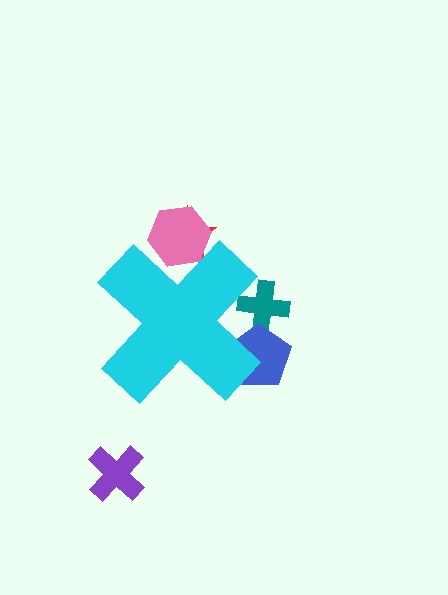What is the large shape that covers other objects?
A cyan cross.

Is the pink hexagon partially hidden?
Yes, the pink hexagon is partially hidden behind the cyan cross.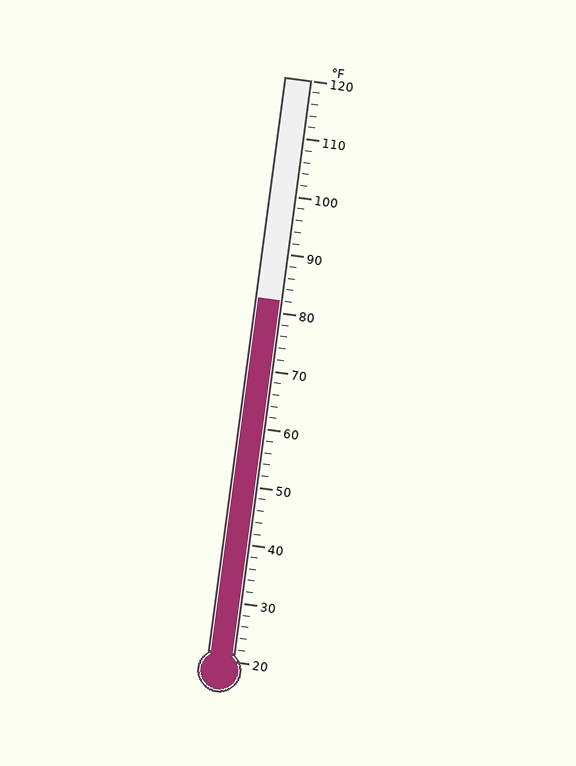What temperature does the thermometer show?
The thermometer shows approximately 82°F.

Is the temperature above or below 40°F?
The temperature is above 40°F.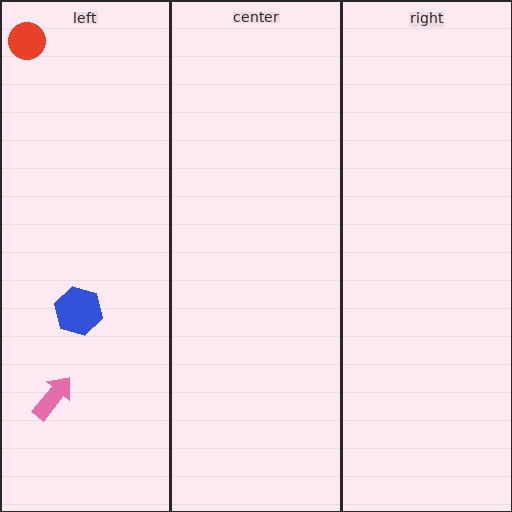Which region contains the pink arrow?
The left region.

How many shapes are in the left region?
3.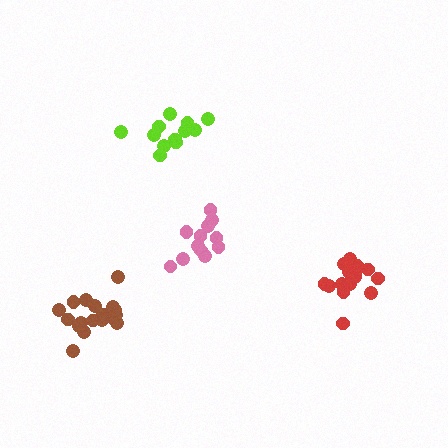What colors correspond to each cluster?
The clusters are colored: pink, brown, lime, red.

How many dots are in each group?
Group 1: 13 dots, Group 2: 18 dots, Group 3: 12 dots, Group 4: 16 dots (59 total).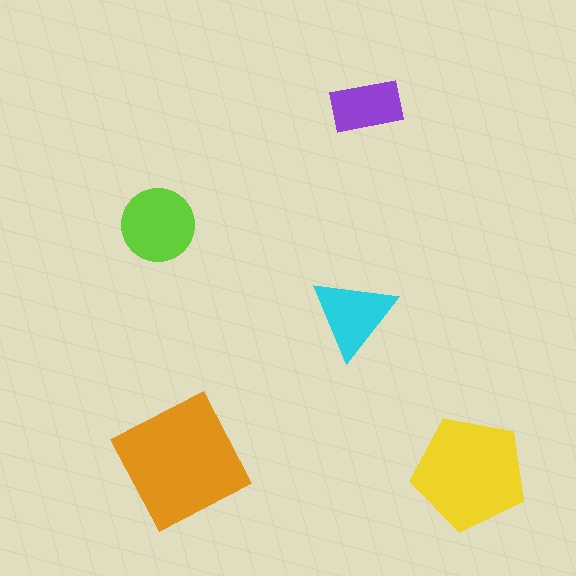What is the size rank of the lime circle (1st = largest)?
3rd.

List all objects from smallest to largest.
The purple rectangle, the cyan triangle, the lime circle, the yellow pentagon, the orange square.